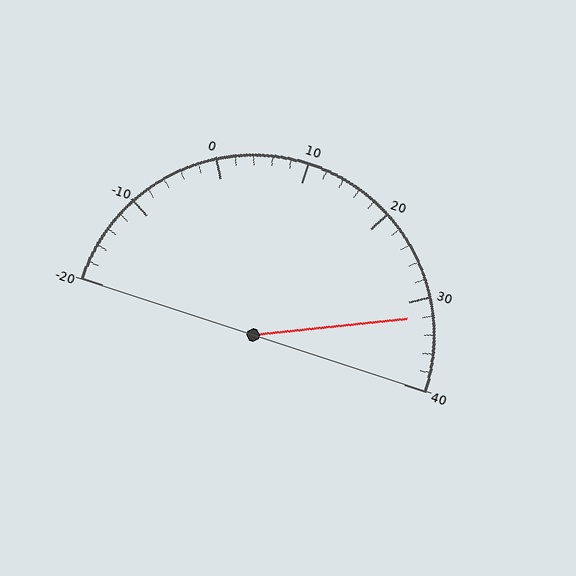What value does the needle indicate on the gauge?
The needle indicates approximately 32.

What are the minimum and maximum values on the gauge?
The gauge ranges from -20 to 40.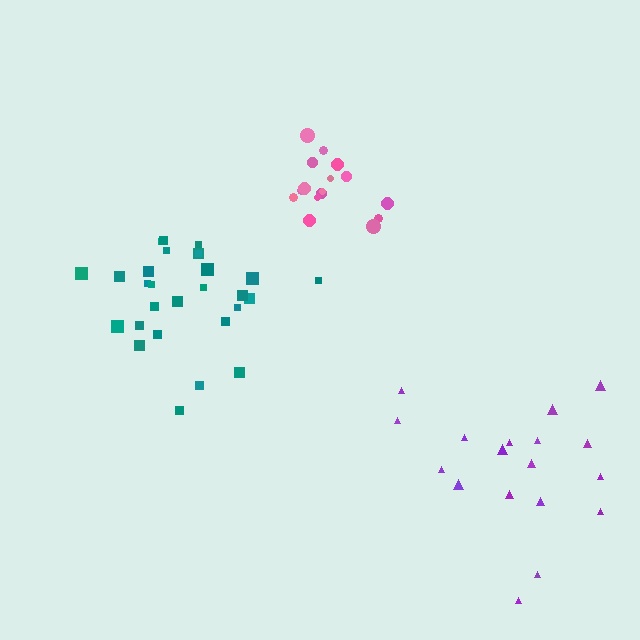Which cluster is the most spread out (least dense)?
Purple.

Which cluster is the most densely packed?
Pink.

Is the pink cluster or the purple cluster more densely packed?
Pink.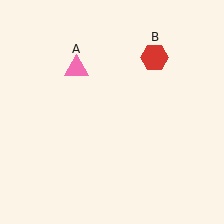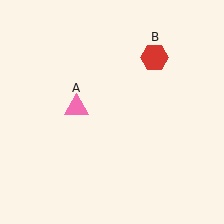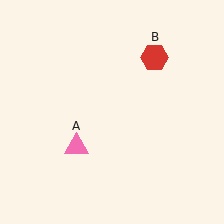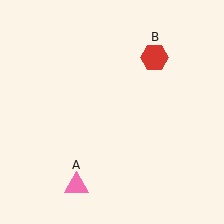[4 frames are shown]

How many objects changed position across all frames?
1 object changed position: pink triangle (object A).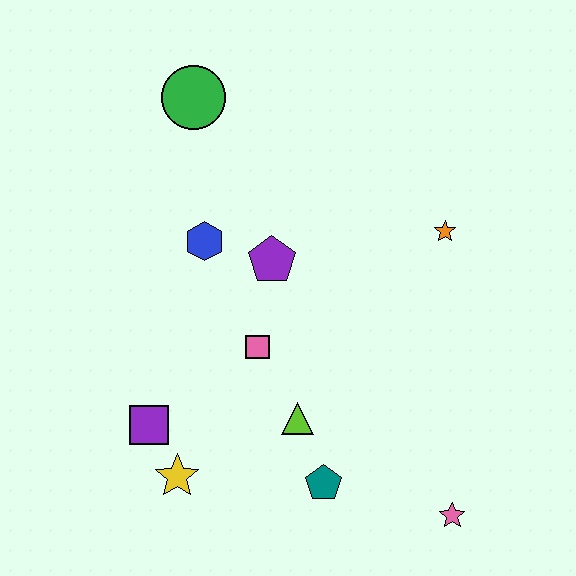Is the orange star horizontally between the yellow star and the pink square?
No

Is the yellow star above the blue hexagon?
No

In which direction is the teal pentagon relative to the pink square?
The teal pentagon is below the pink square.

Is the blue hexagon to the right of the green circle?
Yes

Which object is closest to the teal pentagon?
The lime triangle is closest to the teal pentagon.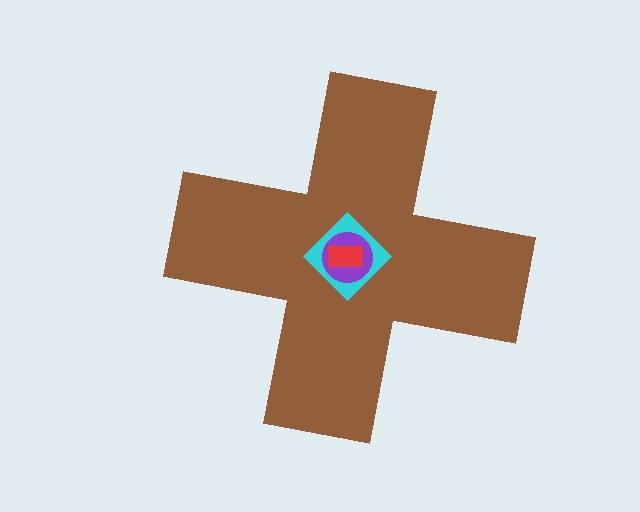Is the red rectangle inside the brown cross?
Yes.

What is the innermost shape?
The red rectangle.